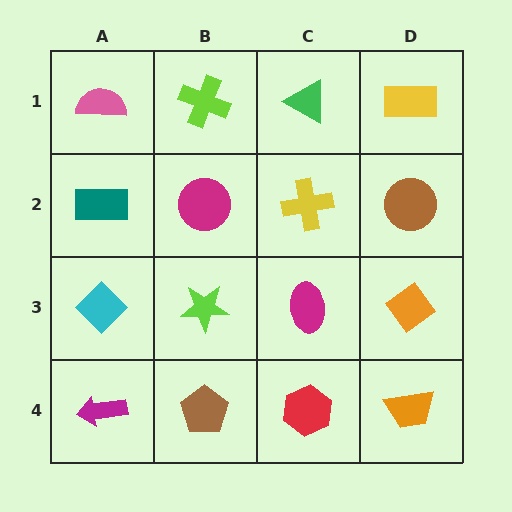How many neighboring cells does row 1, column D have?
2.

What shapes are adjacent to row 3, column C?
A yellow cross (row 2, column C), a red hexagon (row 4, column C), a lime star (row 3, column B), an orange diamond (row 3, column D).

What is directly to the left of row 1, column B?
A pink semicircle.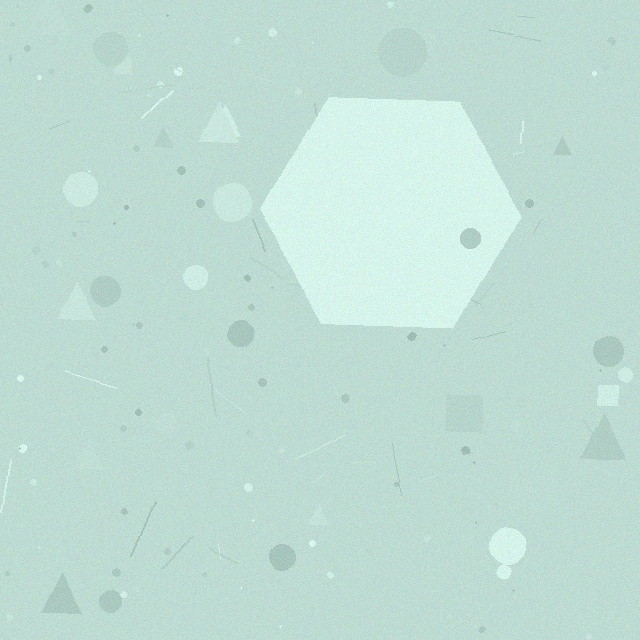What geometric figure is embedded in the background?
A hexagon is embedded in the background.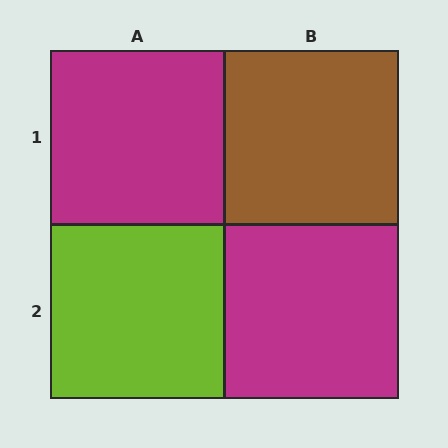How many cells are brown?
1 cell is brown.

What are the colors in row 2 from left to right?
Lime, magenta.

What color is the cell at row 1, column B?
Brown.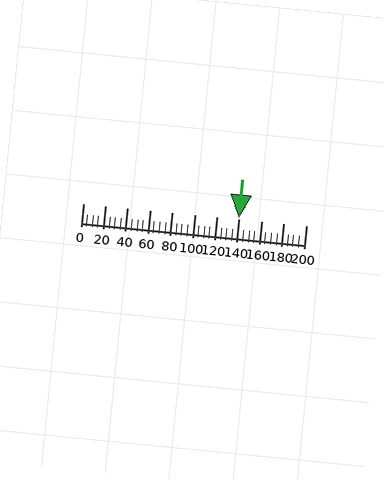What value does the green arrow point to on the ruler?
The green arrow points to approximately 140.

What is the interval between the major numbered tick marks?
The major tick marks are spaced 20 units apart.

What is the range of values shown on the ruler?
The ruler shows values from 0 to 200.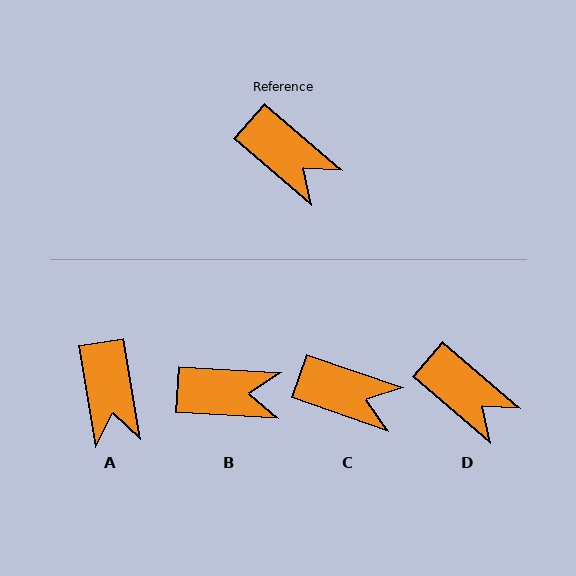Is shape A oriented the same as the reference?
No, it is off by about 40 degrees.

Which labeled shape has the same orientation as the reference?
D.